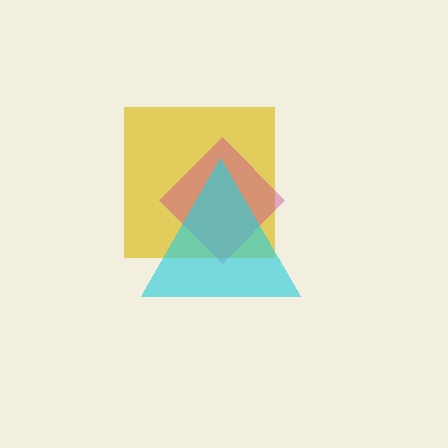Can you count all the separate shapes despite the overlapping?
Yes, there are 3 separate shapes.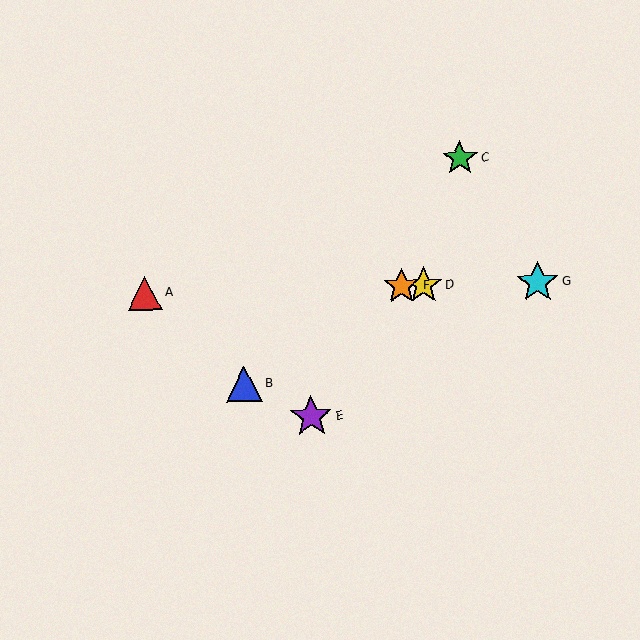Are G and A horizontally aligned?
Yes, both are at y≈282.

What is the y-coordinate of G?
Object G is at y≈282.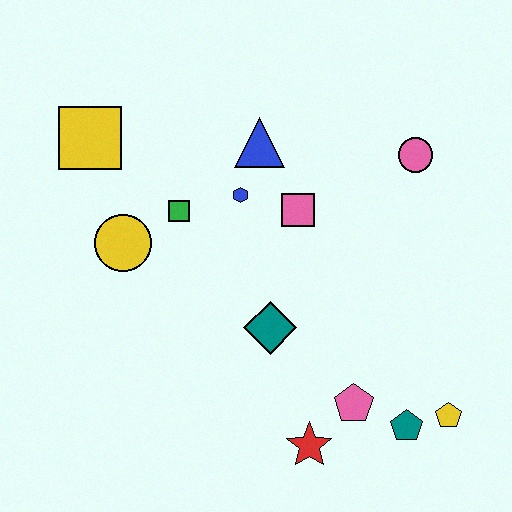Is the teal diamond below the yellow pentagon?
No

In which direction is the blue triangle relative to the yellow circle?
The blue triangle is to the right of the yellow circle.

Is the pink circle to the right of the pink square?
Yes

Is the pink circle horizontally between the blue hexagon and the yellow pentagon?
Yes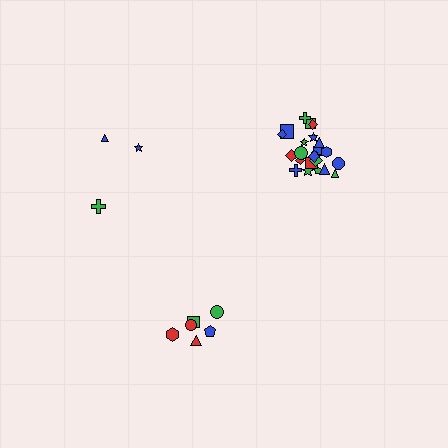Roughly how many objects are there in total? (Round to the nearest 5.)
Roughly 35 objects in total.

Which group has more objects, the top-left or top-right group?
The top-right group.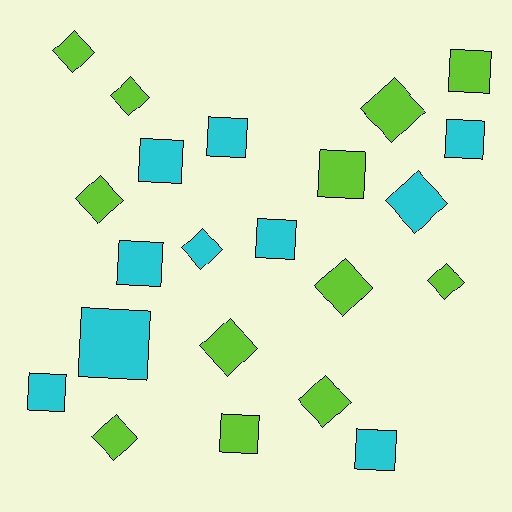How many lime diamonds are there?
There are 9 lime diamonds.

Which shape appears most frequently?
Diamond, with 11 objects.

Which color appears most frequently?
Lime, with 12 objects.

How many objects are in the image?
There are 22 objects.